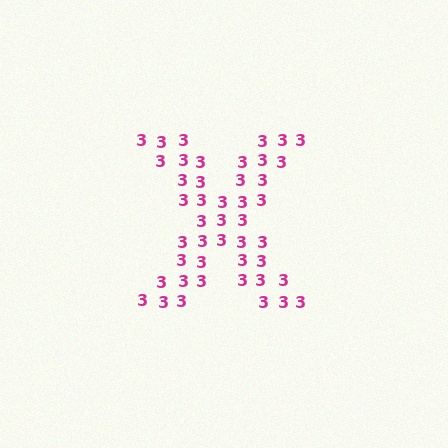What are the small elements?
The small elements are digit 3's.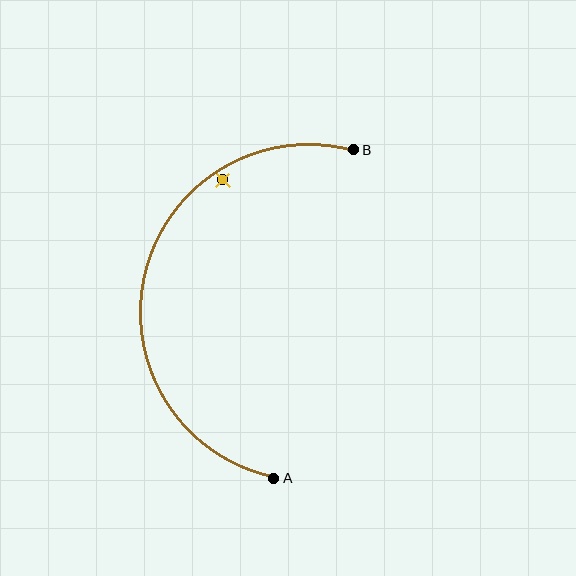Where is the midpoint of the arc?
The arc midpoint is the point on the curve farthest from the straight line joining A and B. It sits to the left of that line.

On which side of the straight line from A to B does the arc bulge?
The arc bulges to the left of the straight line connecting A and B.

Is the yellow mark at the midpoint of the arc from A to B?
No — the yellow mark does not lie on the arc at all. It sits slightly inside the curve.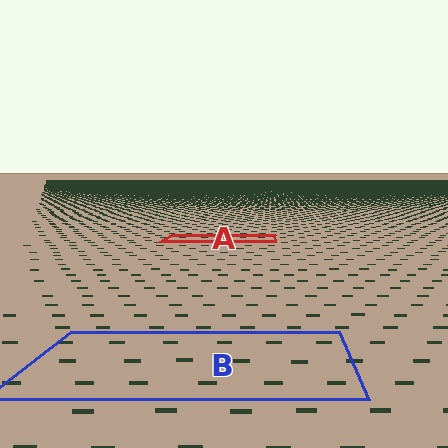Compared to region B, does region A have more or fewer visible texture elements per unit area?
Region A has more texture elements per unit area — they are packed more densely because it is farther away.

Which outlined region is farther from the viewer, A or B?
Region A is farther from the viewer — the texture elements inside it appear smaller and more densely packed.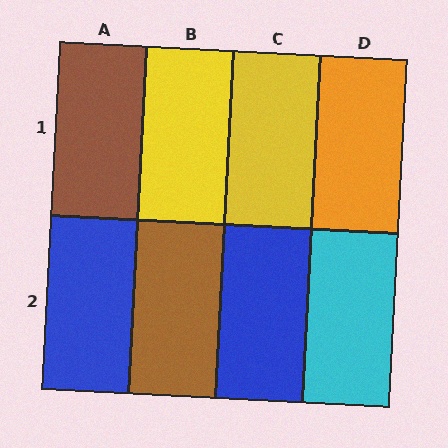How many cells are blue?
2 cells are blue.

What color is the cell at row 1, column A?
Brown.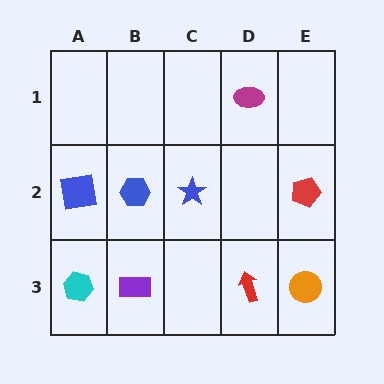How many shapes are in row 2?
4 shapes.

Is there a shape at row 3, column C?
No, that cell is empty.